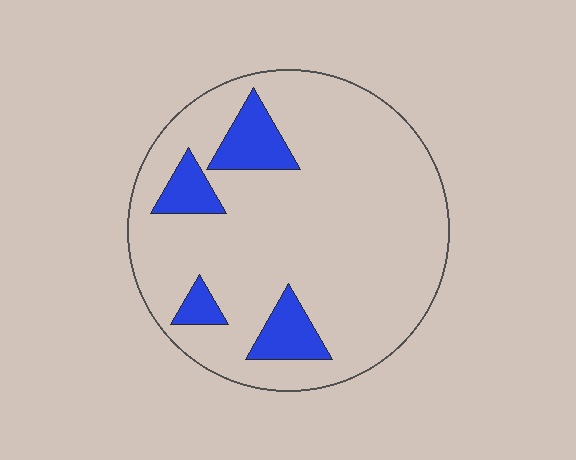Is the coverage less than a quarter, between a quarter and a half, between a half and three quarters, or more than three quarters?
Less than a quarter.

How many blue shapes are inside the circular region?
4.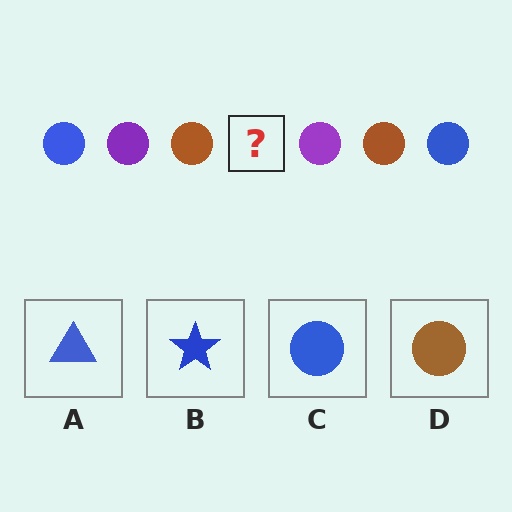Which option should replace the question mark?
Option C.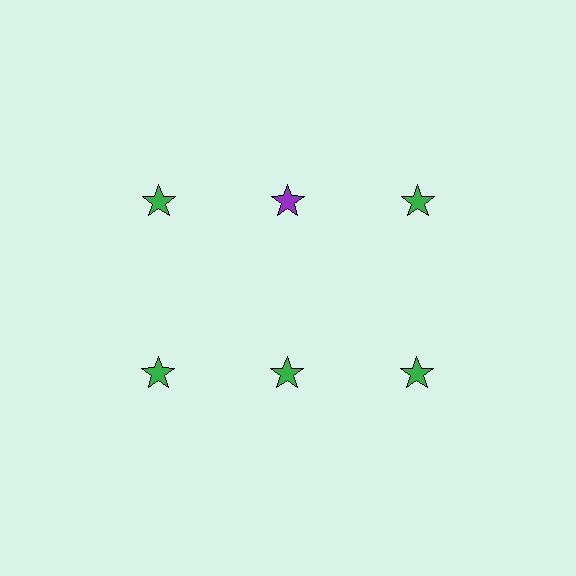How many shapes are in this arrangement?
There are 6 shapes arranged in a grid pattern.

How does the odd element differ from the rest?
It has a different color: purple instead of green.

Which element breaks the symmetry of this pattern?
The purple star in the top row, second from left column breaks the symmetry. All other shapes are green stars.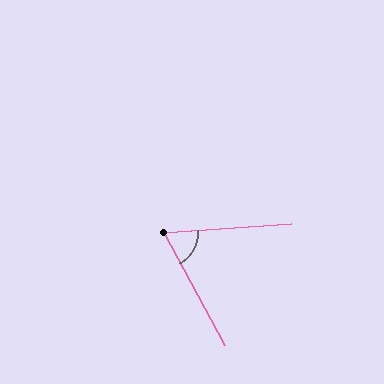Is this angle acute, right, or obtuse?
It is acute.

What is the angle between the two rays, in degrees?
Approximately 65 degrees.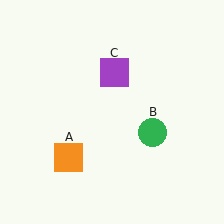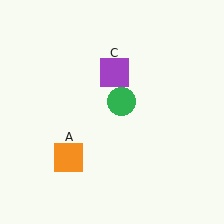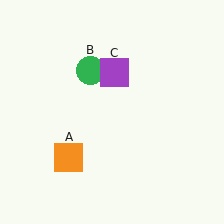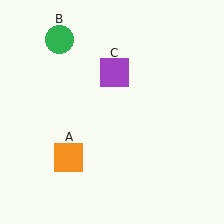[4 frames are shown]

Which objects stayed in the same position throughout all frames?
Orange square (object A) and purple square (object C) remained stationary.